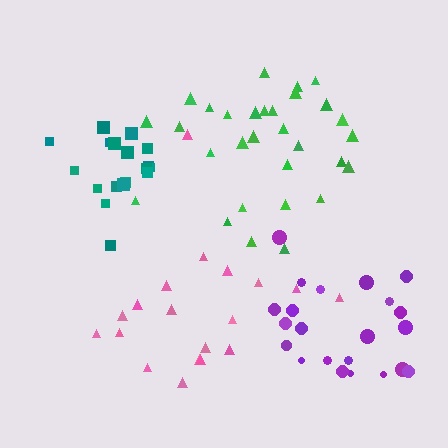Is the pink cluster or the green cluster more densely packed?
Green.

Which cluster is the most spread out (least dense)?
Pink.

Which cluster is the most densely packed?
Teal.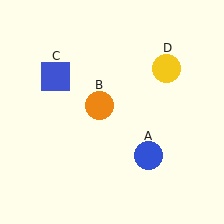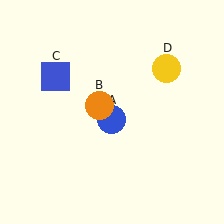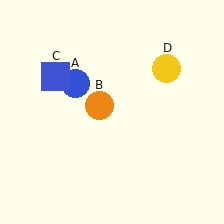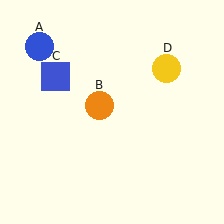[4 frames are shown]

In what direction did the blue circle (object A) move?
The blue circle (object A) moved up and to the left.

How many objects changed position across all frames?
1 object changed position: blue circle (object A).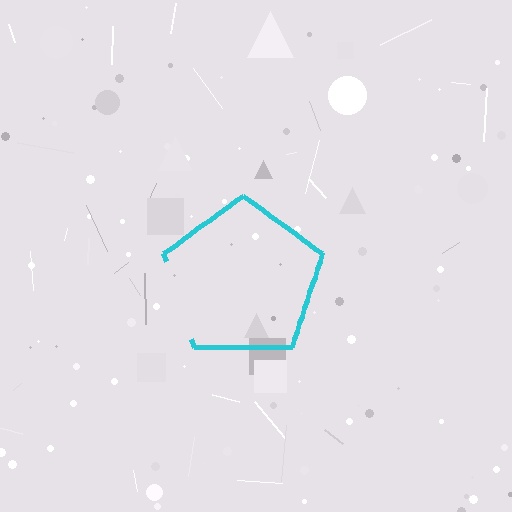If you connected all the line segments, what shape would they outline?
They would outline a pentagon.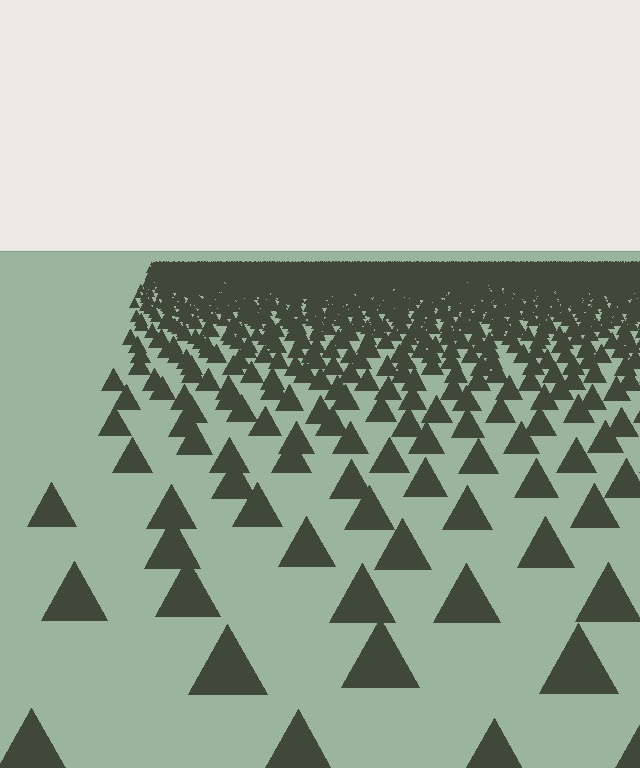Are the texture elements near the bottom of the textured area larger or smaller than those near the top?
Larger. Near the bottom, elements are closer to the viewer and appear at a bigger on-screen size.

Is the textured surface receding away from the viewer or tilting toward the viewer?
The surface is receding away from the viewer. Texture elements get smaller and denser toward the top.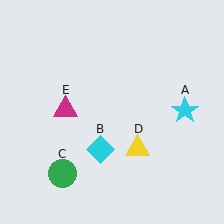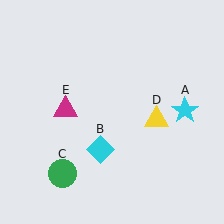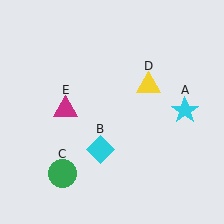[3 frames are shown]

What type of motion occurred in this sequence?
The yellow triangle (object D) rotated counterclockwise around the center of the scene.